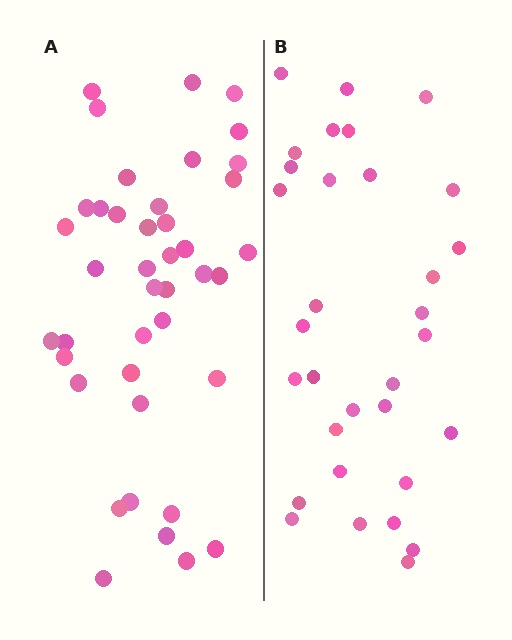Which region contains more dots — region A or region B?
Region A (the left region) has more dots.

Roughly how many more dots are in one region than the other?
Region A has roughly 8 or so more dots than region B.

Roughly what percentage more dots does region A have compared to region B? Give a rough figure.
About 30% more.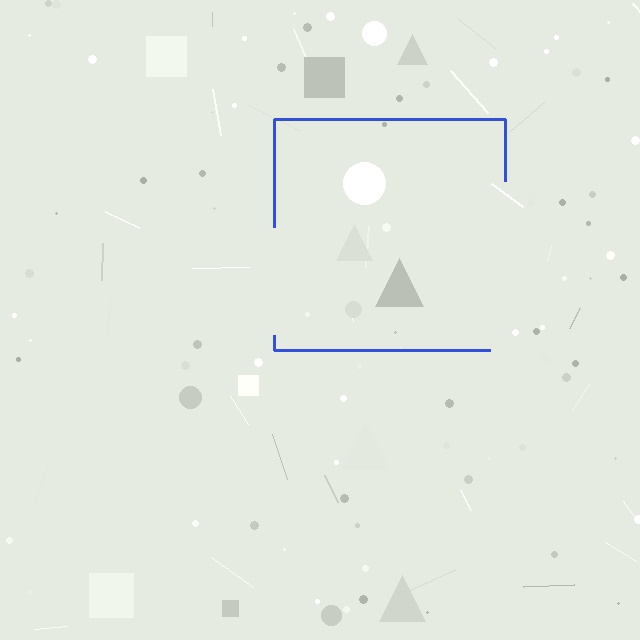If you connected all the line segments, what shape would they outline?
They would outline a square.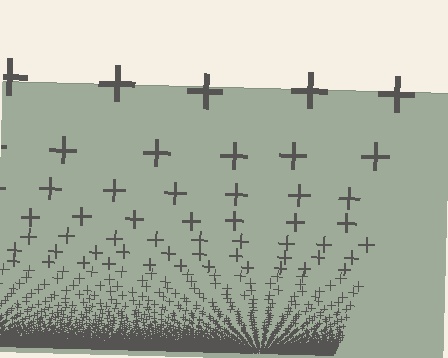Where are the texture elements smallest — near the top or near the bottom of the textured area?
Near the bottom.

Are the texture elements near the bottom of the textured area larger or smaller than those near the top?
Smaller. The gradient is inverted — elements near the bottom are smaller and denser.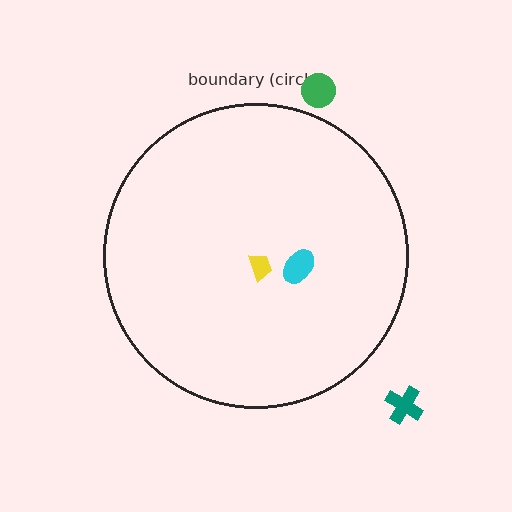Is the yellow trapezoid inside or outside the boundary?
Inside.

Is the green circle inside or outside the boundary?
Outside.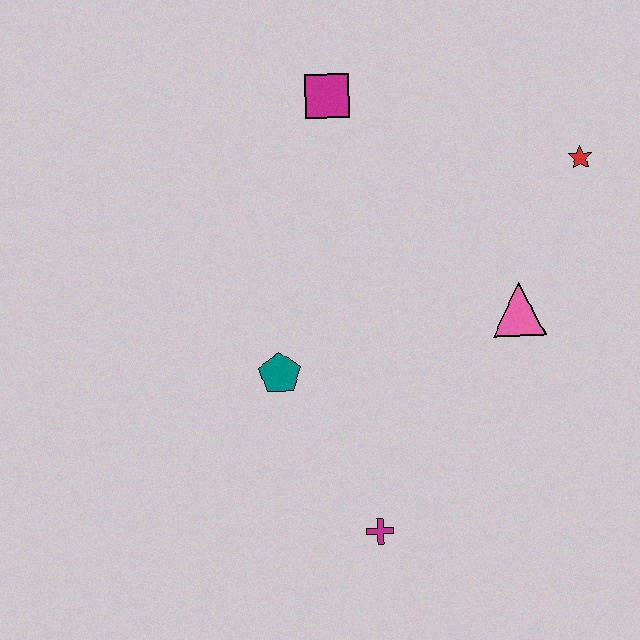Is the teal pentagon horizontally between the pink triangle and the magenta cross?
No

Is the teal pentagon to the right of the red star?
No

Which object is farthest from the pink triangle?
The magenta square is farthest from the pink triangle.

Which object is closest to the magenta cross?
The teal pentagon is closest to the magenta cross.